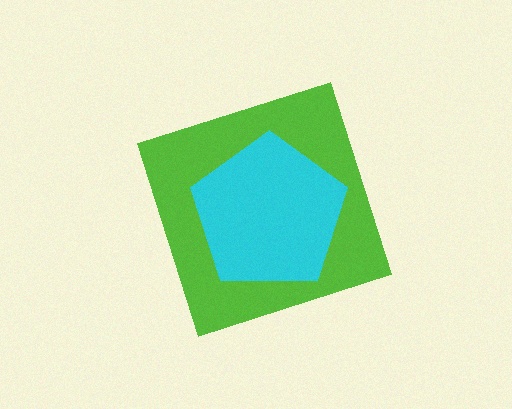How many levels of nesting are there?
2.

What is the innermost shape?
The cyan pentagon.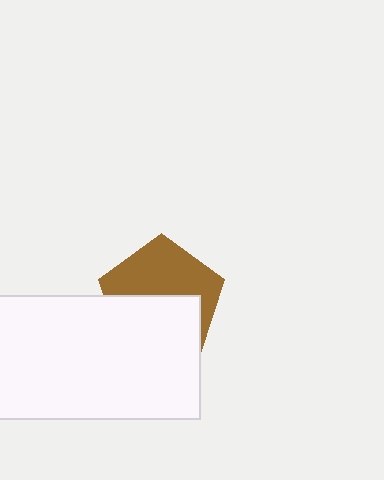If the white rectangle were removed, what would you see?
You would see the complete brown pentagon.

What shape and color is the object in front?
The object in front is a white rectangle.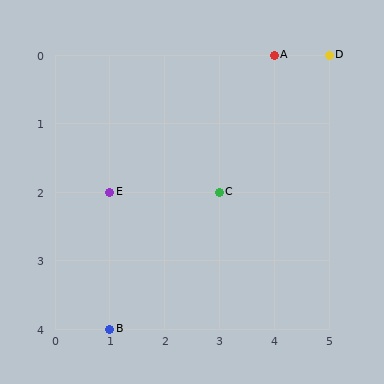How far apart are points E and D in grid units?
Points E and D are 4 columns and 2 rows apart (about 4.5 grid units diagonally).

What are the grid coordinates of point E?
Point E is at grid coordinates (1, 2).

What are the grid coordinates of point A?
Point A is at grid coordinates (4, 0).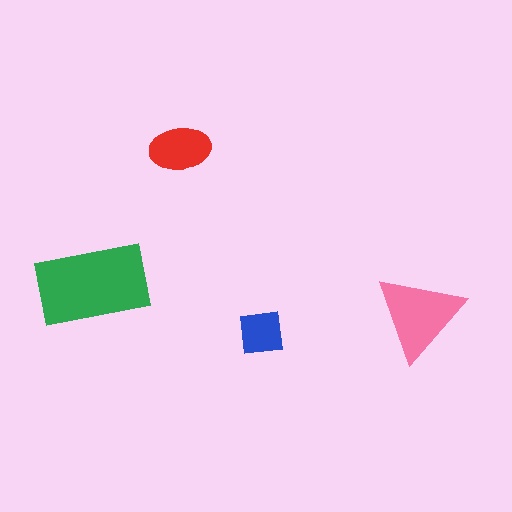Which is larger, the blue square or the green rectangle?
The green rectangle.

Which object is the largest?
The green rectangle.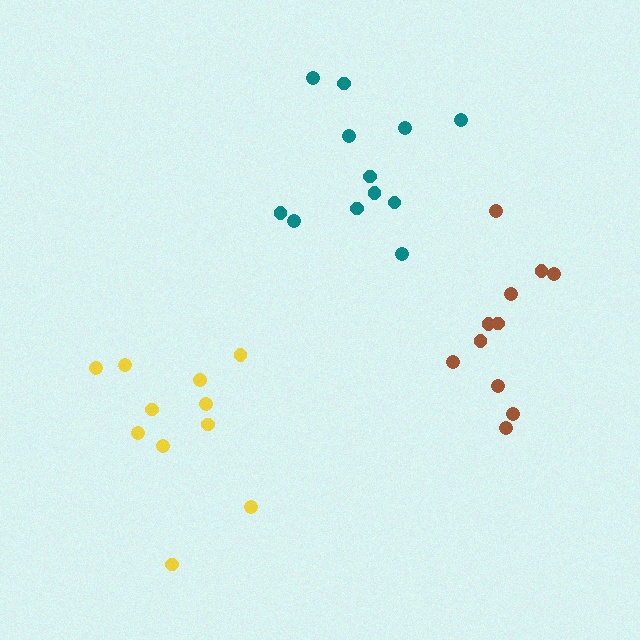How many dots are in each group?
Group 1: 11 dots, Group 2: 12 dots, Group 3: 11 dots (34 total).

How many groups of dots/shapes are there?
There are 3 groups.